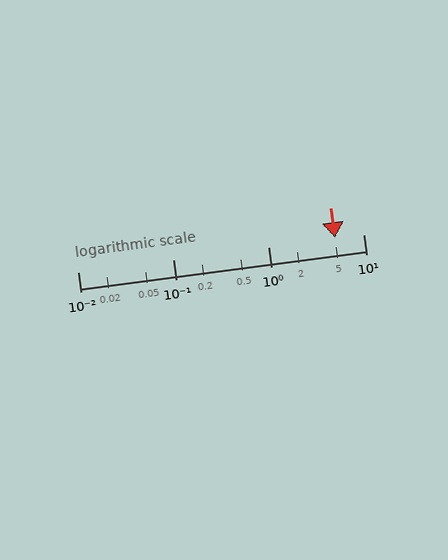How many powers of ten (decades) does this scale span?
The scale spans 3 decades, from 0.01 to 10.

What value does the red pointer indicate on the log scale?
The pointer indicates approximately 5.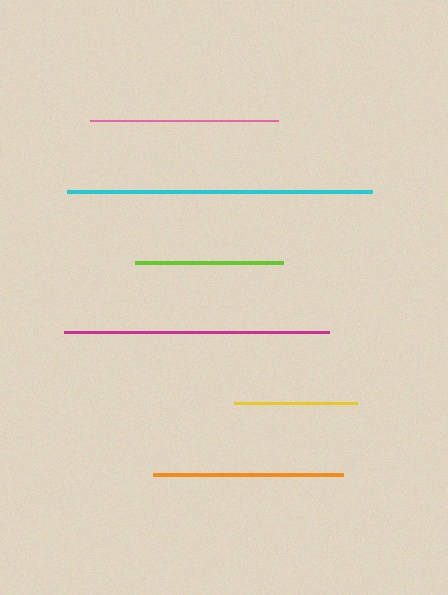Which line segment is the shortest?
The yellow line is the shortest at approximately 123 pixels.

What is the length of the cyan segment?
The cyan segment is approximately 305 pixels long.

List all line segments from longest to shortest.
From longest to shortest: cyan, magenta, orange, pink, lime, yellow.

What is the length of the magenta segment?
The magenta segment is approximately 264 pixels long.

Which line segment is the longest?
The cyan line is the longest at approximately 305 pixels.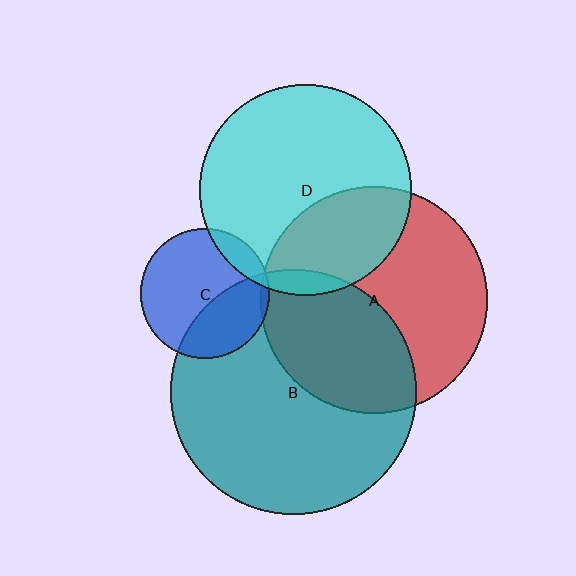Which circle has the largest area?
Circle B (teal).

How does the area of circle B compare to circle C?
Approximately 3.6 times.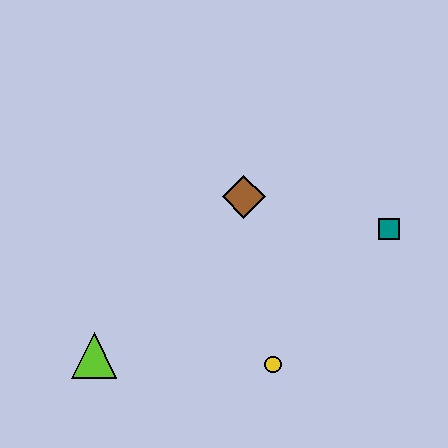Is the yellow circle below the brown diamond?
Yes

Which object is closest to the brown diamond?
The teal square is closest to the brown diamond.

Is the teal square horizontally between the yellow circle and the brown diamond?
No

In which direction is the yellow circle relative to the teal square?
The yellow circle is below the teal square.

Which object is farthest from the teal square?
The lime triangle is farthest from the teal square.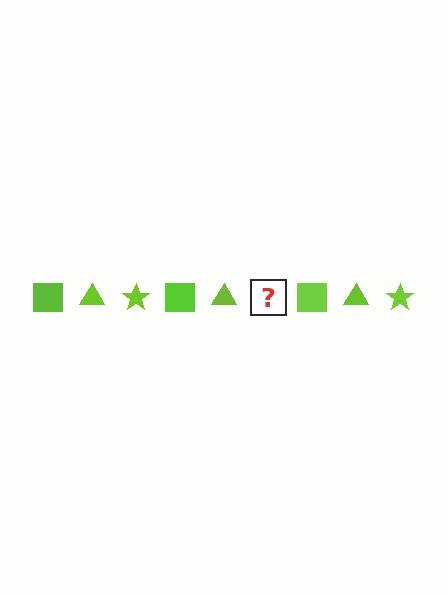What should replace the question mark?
The question mark should be replaced with a lime star.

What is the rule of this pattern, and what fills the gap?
The rule is that the pattern cycles through square, triangle, star shapes in lime. The gap should be filled with a lime star.